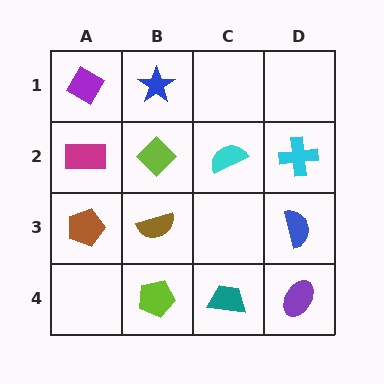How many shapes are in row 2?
4 shapes.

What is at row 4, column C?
A teal trapezoid.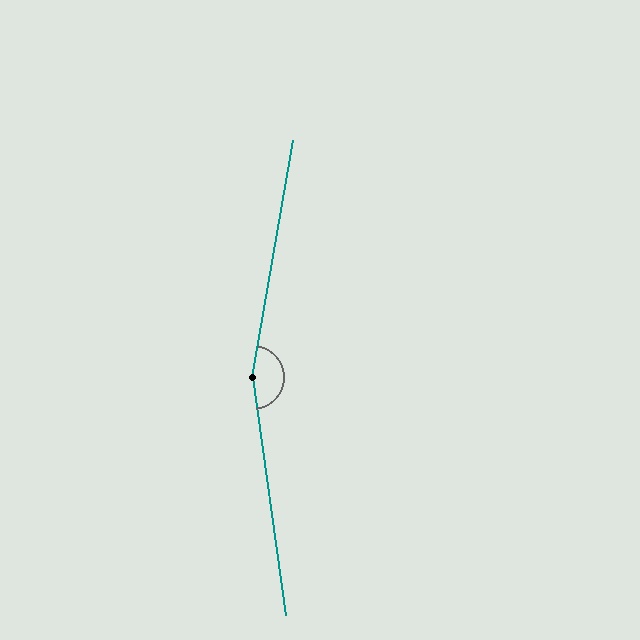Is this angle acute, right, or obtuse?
It is obtuse.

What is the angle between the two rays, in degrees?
Approximately 162 degrees.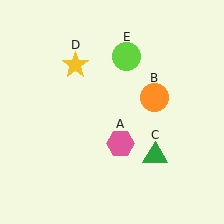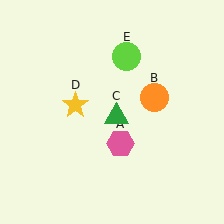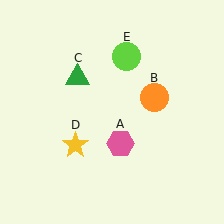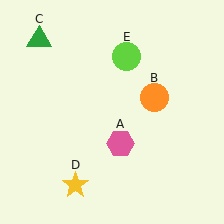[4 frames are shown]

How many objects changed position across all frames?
2 objects changed position: green triangle (object C), yellow star (object D).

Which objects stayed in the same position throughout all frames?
Pink hexagon (object A) and orange circle (object B) and lime circle (object E) remained stationary.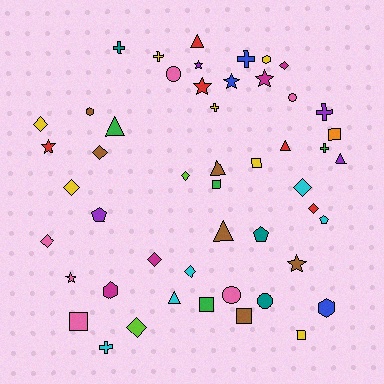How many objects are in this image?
There are 50 objects.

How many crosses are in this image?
There are 7 crosses.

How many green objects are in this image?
There are 4 green objects.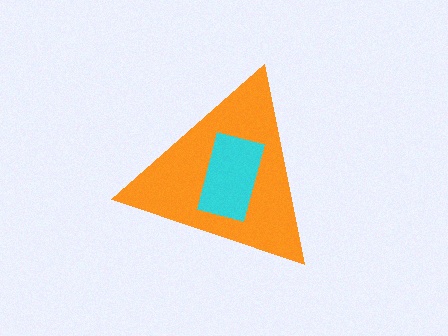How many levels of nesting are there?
2.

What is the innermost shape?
The cyan rectangle.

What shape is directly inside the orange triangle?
The cyan rectangle.